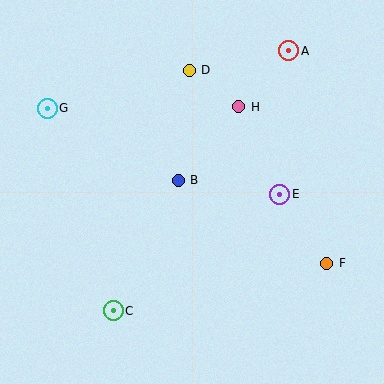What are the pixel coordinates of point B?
Point B is at (178, 180).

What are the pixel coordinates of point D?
Point D is at (189, 70).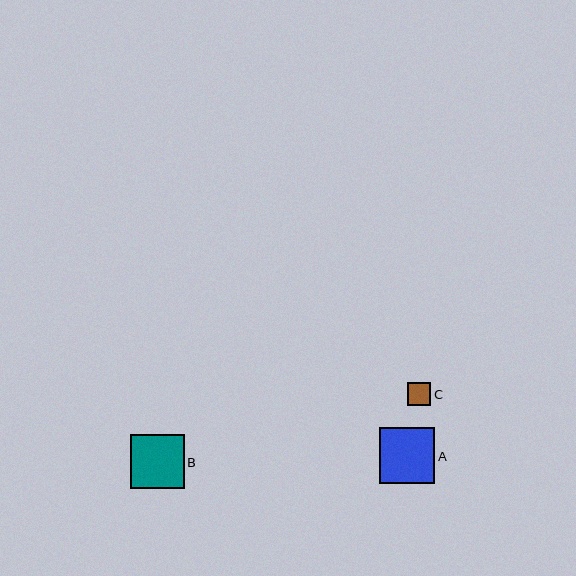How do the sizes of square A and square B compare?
Square A and square B are approximately the same size.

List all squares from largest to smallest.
From largest to smallest: A, B, C.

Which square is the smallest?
Square C is the smallest with a size of approximately 23 pixels.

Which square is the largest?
Square A is the largest with a size of approximately 56 pixels.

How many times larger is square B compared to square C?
Square B is approximately 2.3 times the size of square C.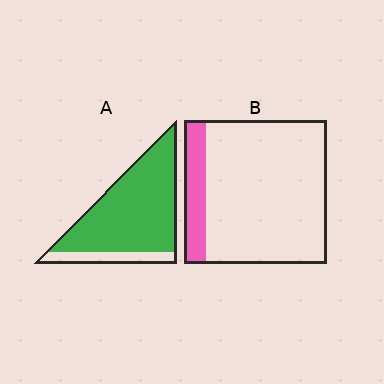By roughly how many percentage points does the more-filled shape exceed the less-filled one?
By roughly 70 percentage points (A over B).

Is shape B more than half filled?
No.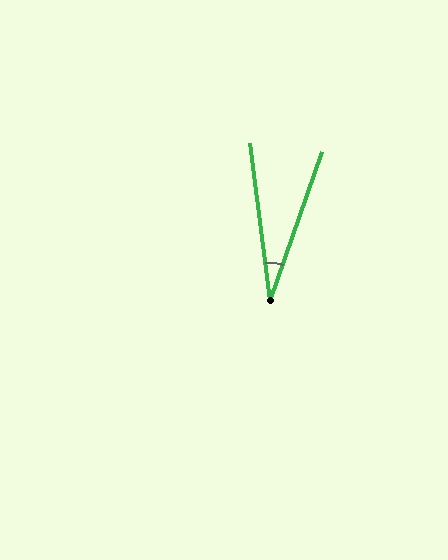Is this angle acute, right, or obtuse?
It is acute.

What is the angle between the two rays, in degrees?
Approximately 26 degrees.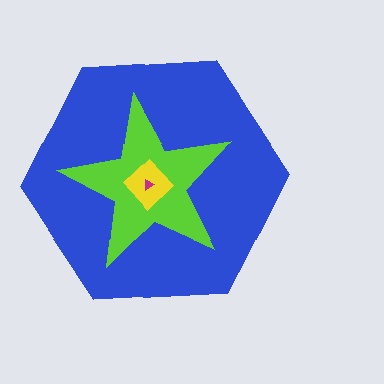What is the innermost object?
The magenta triangle.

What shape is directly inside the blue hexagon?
The lime star.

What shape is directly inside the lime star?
The yellow diamond.